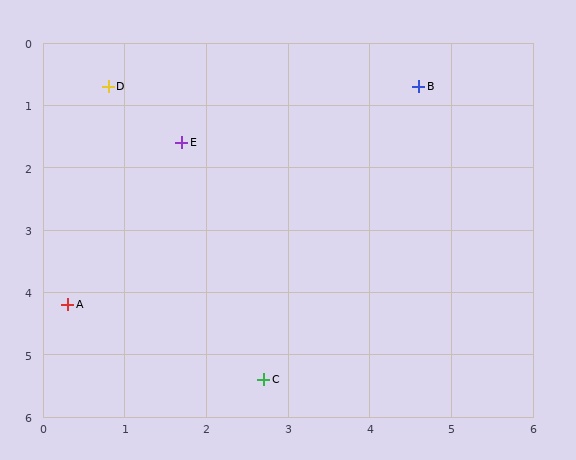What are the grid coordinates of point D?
Point D is at approximately (0.8, 0.7).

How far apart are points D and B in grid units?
Points D and B are about 3.8 grid units apart.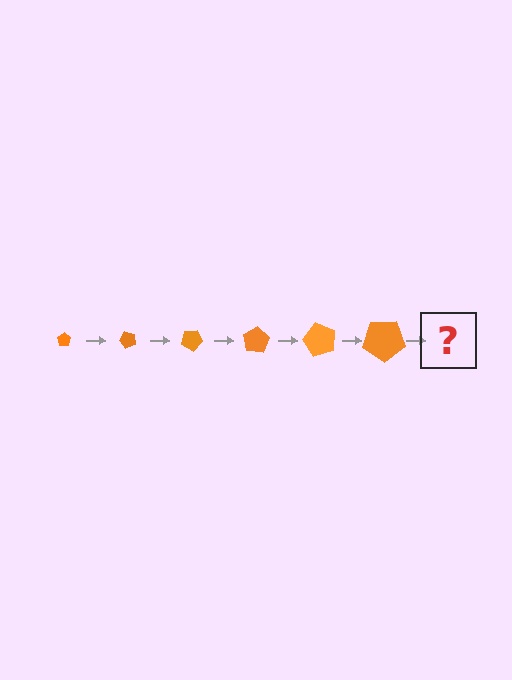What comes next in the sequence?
The next element should be a pentagon, larger than the previous one and rotated 300 degrees from the start.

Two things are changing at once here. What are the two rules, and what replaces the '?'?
The two rules are that the pentagon grows larger each step and it rotates 50 degrees each step. The '?' should be a pentagon, larger than the previous one and rotated 300 degrees from the start.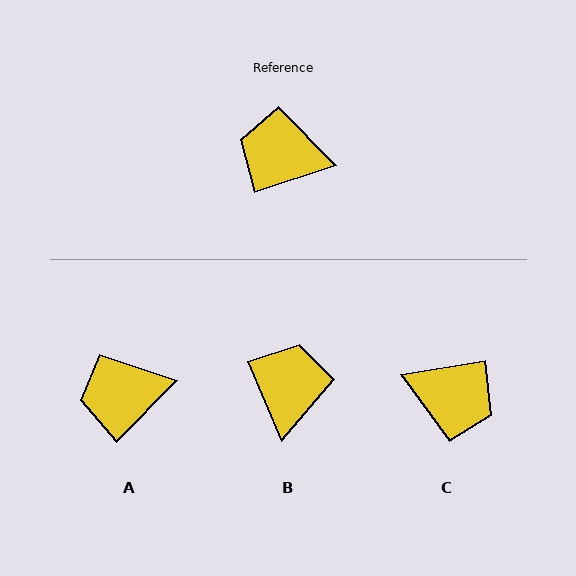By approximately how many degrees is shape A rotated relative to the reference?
Approximately 27 degrees counter-clockwise.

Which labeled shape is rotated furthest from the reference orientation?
C, about 171 degrees away.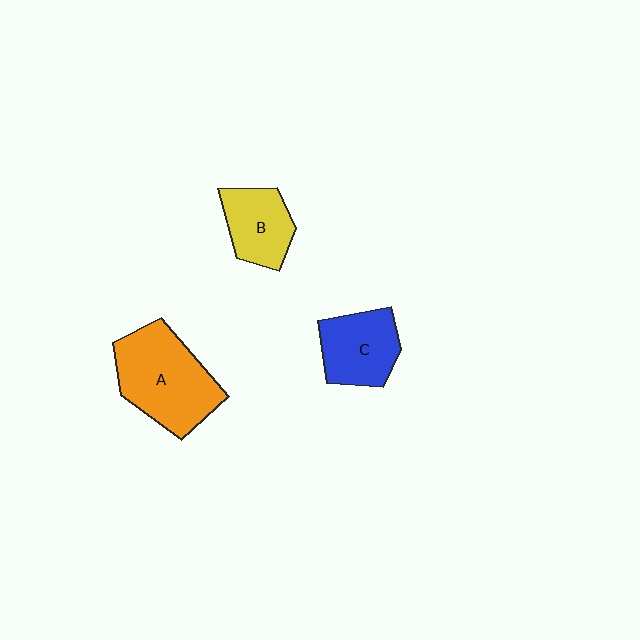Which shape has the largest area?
Shape A (orange).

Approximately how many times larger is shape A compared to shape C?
Approximately 1.5 times.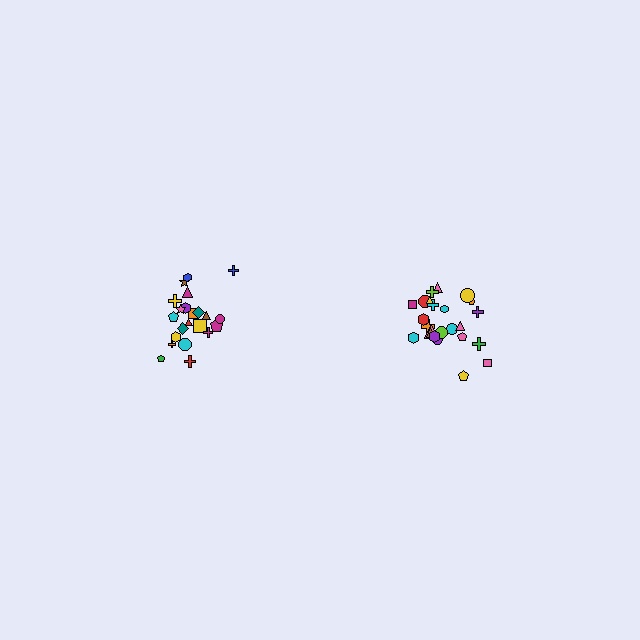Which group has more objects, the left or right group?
The right group.